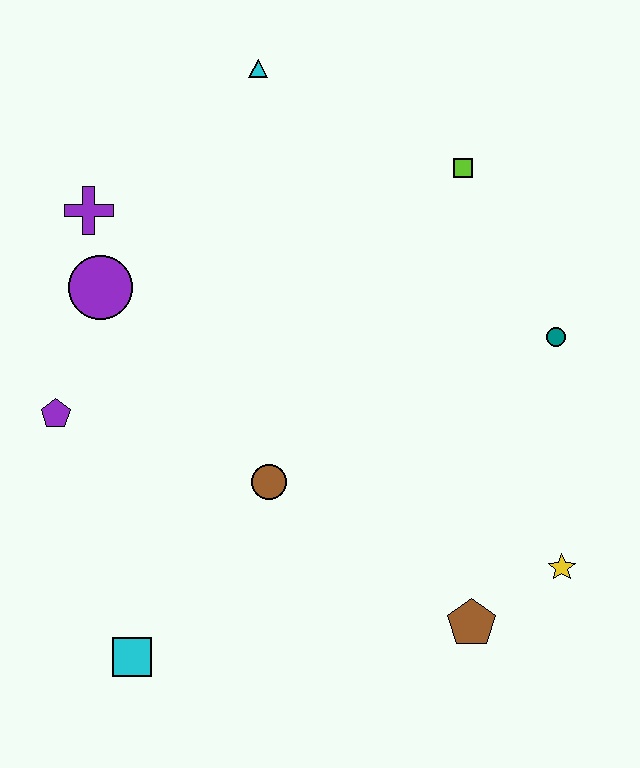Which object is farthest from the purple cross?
The yellow star is farthest from the purple cross.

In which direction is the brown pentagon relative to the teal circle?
The brown pentagon is below the teal circle.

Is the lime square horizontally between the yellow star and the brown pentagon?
No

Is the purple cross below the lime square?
Yes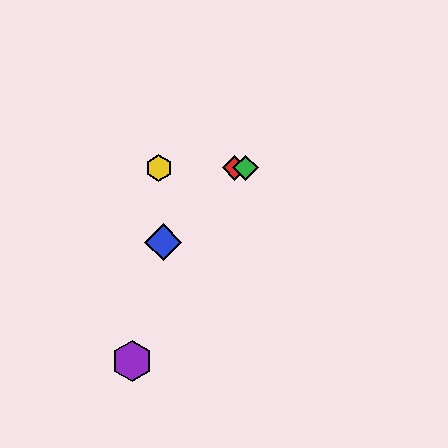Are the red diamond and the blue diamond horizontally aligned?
No, the red diamond is at y≈168 and the blue diamond is at y≈242.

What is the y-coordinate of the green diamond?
The green diamond is at y≈168.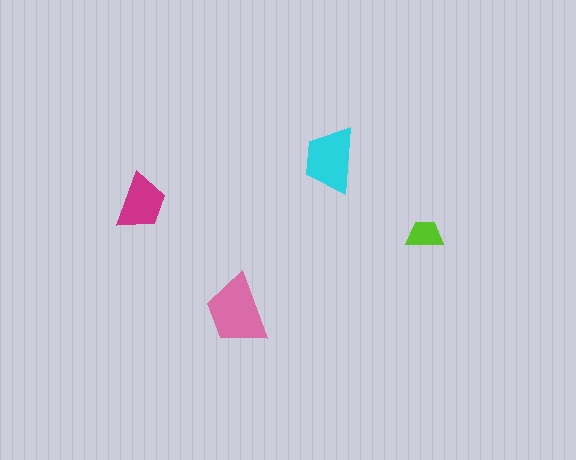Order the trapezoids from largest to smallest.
the pink one, the cyan one, the magenta one, the lime one.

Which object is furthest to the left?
The magenta trapezoid is leftmost.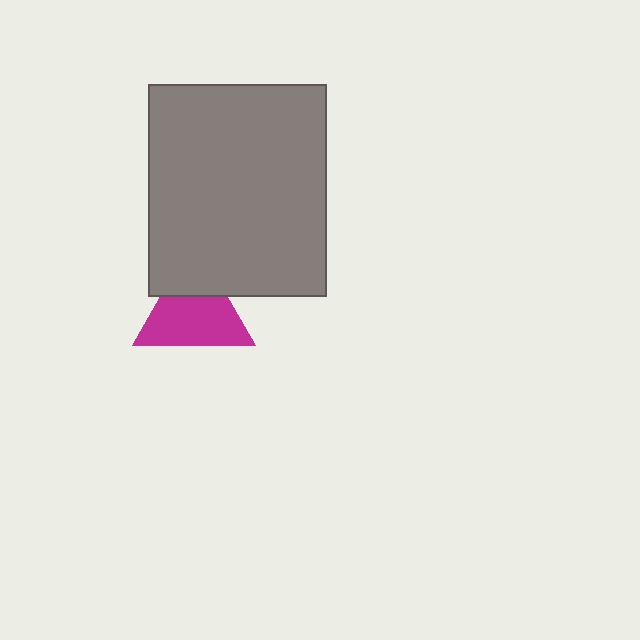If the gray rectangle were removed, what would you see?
You would see the complete magenta triangle.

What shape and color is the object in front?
The object in front is a gray rectangle.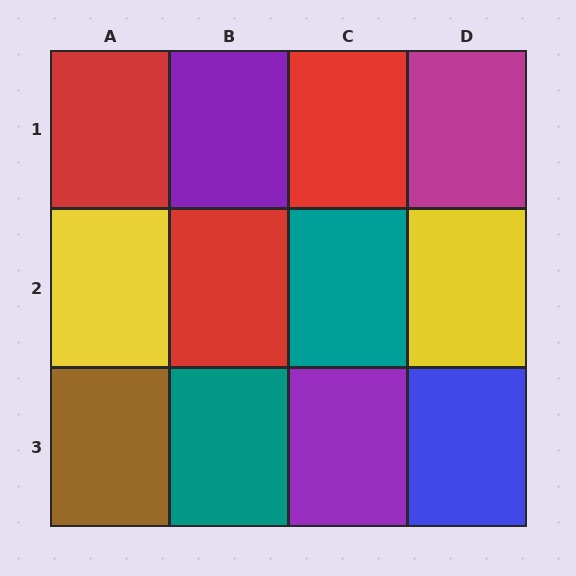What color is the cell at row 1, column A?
Red.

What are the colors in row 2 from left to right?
Yellow, red, teal, yellow.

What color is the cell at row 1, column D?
Magenta.